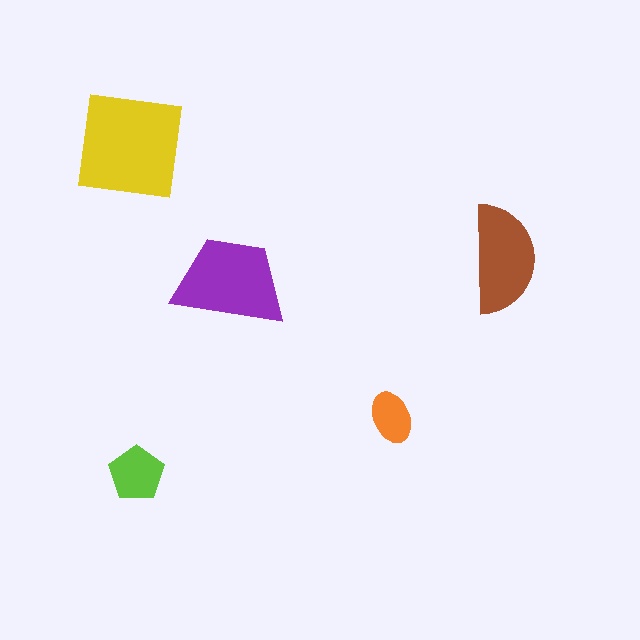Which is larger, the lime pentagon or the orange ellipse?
The lime pentagon.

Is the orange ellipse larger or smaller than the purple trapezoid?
Smaller.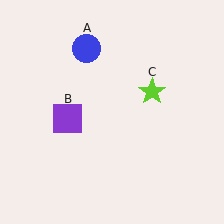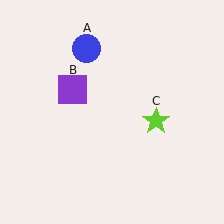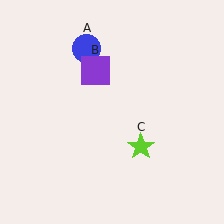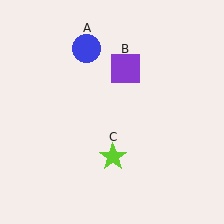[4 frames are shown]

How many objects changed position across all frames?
2 objects changed position: purple square (object B), lime star (object C).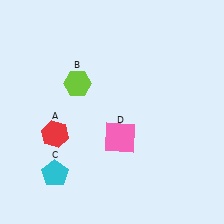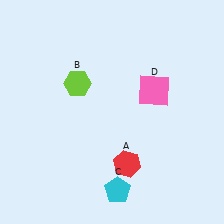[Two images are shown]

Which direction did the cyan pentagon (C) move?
The cyan pentagon (C) moved right.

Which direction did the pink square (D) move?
The pink square (D) moved up.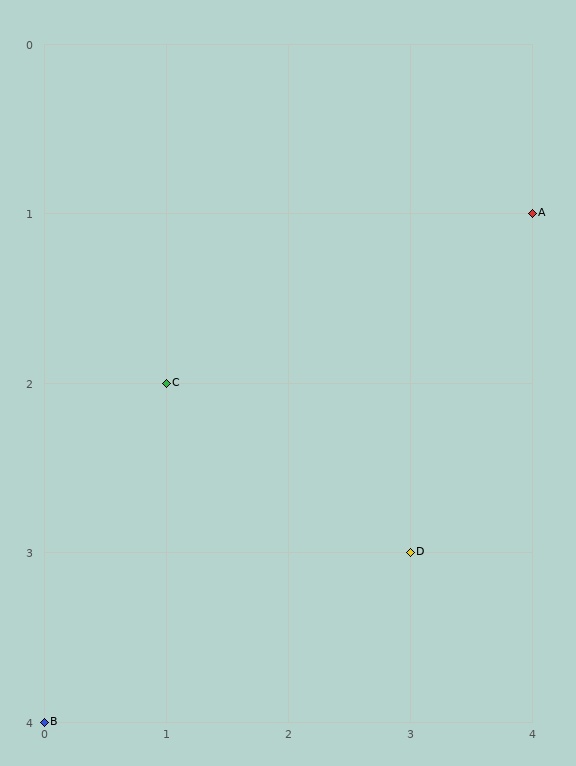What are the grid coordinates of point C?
Point C is at grid coordinates (1, 2).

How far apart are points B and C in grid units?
Points B and C are 1 column and 2 rows apart (about 2.2 grid units diagonally).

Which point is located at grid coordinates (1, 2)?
Point C is at (1, 2).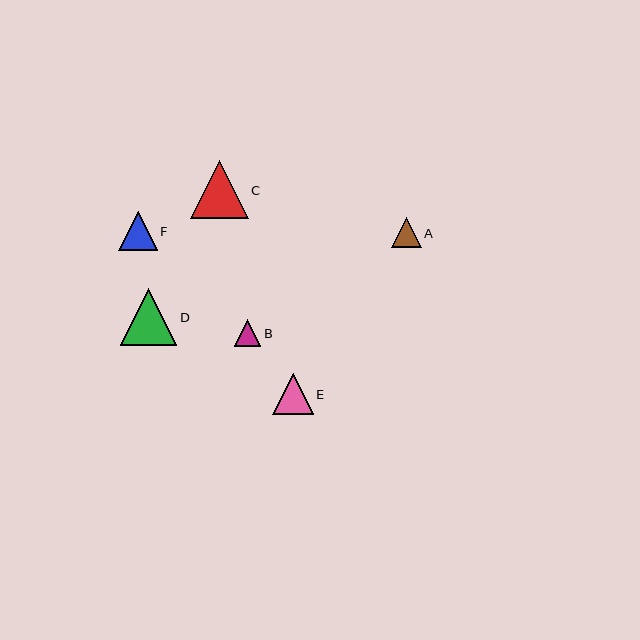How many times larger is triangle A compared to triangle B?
Triangle A is approximately 1.1 times the size of triangle B.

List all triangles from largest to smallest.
From largest to smallest: C, D, E, F, A, B.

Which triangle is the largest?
Triangle C is the largest with a size of approximately 58 pixels.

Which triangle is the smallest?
Triangle B is the smallest with a size of approximately 26 pixels.